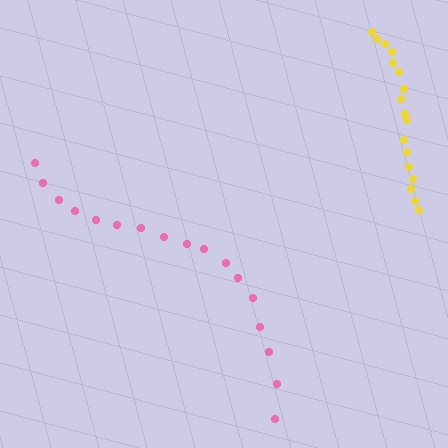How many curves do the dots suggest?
There are 2 distinct paths.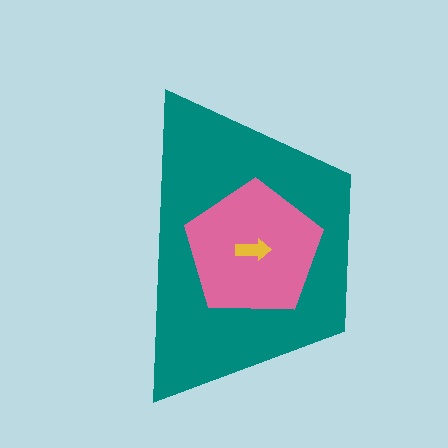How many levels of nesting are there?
3.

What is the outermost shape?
The teal trapezoid.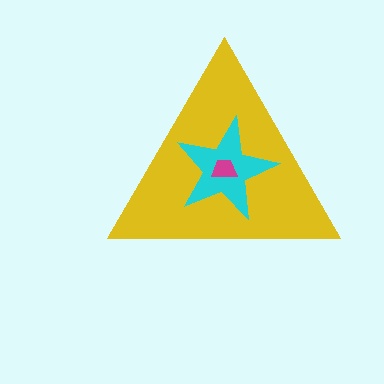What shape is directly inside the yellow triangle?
The cyan star.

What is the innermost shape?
The magenta trapezoid.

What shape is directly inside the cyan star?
The magenta trapezoid.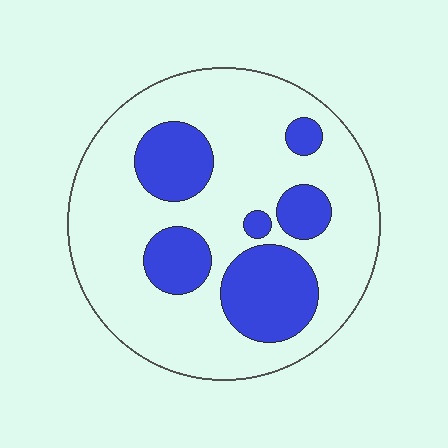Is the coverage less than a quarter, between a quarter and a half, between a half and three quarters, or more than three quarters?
Between a quarter and a half.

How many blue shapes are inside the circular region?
6.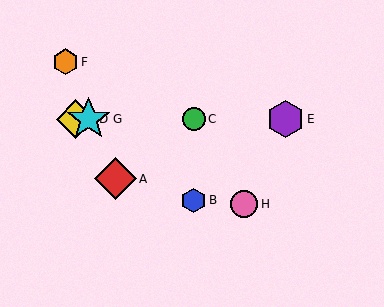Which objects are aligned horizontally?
Objects C, D, E, G are aligned horizontally.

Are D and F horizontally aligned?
No, D is at y≈119 and F is at y≈62.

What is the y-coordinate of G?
Object G is at y≈119.